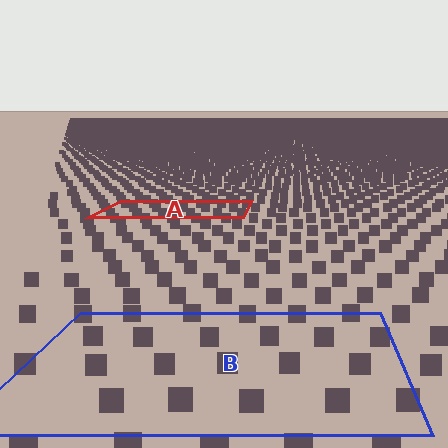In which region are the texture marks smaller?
The texture marks are smaller in region A, because it is farther away.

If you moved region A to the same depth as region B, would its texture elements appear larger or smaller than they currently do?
They would appear larger. At a closer depth, the same texture elements are projected at a bigger on-screen size.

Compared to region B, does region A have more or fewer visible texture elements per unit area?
Region A has more texture elements per unit area — they are packed more densely because it is farther away.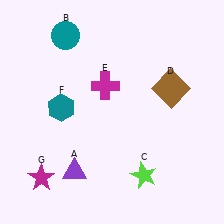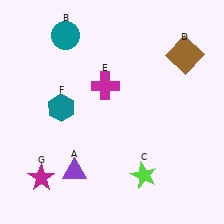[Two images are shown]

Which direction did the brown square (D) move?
The brown square (D) moved up.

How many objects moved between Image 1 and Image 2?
1 object moved between the two images.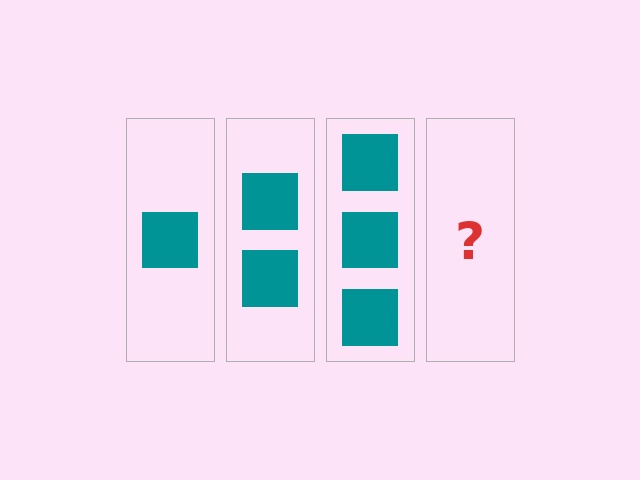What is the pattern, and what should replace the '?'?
The pattern is that each step adds one more square. The '?' should be 4 squares.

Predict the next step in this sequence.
The next step is 4 squares.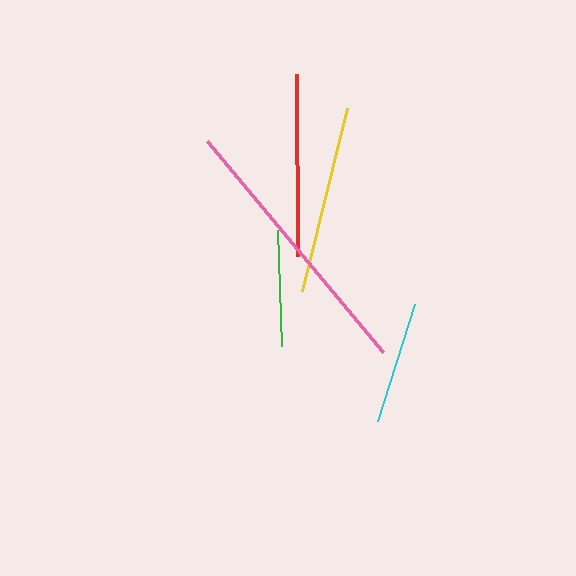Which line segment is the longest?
The pink line is the longest at approximately 275 pixels.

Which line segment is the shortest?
The green line is the shortest at approximately 116 pixels.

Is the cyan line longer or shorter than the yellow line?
The yellow line is longer than the cyan line.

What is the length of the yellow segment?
The yellow segment is approximately 188 pixels long.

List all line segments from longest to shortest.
From longest to shortest: pink, yellow, red, cyan, green.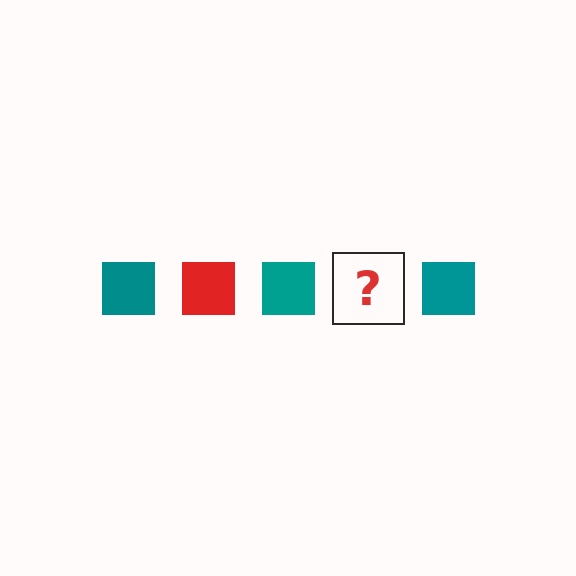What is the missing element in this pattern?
The missing element is a red square.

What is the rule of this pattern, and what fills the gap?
The rule is that the pattern cycles through teal, red squares. The gap should be filled with a red square.